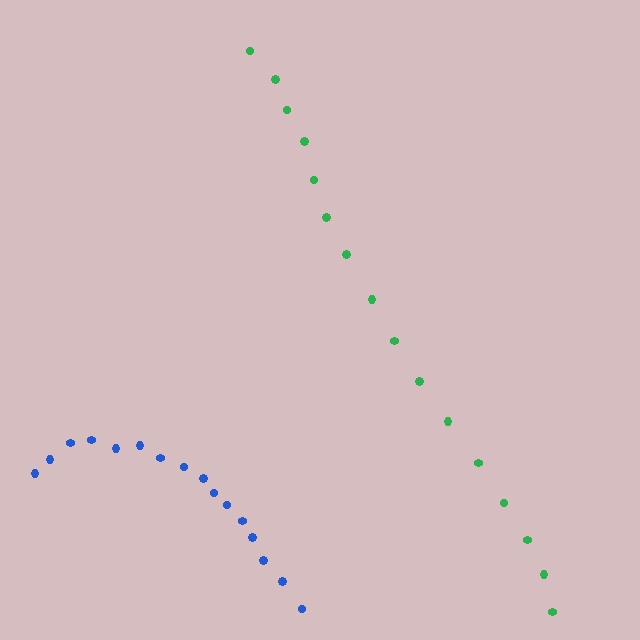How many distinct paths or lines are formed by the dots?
There are 2 distinct paths.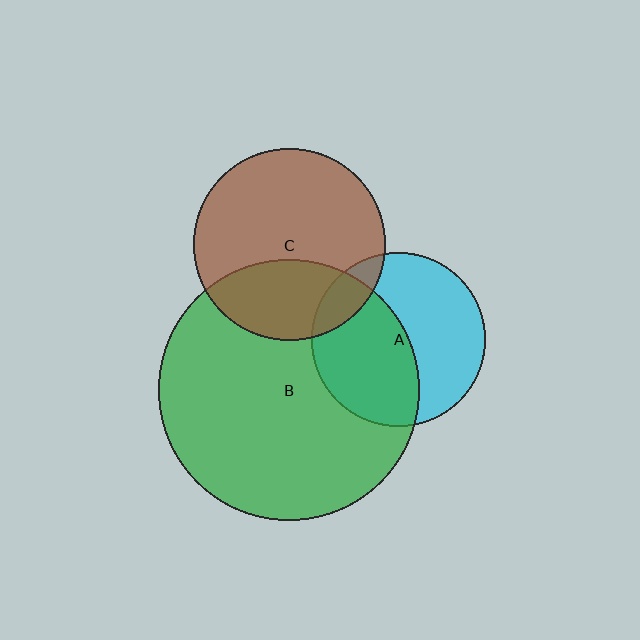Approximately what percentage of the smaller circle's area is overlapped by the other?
Approximately 50%.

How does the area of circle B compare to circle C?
Approximately 1.9 times.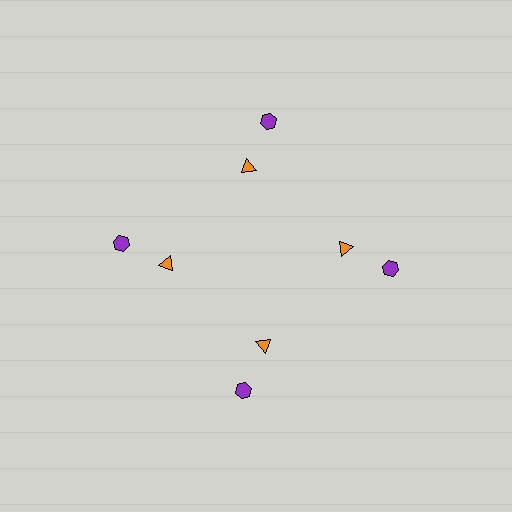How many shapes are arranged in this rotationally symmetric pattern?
There are 8 shapes, arranged in 4 groups of 2.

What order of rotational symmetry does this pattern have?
This pattern has 4-fold rotational symmetry.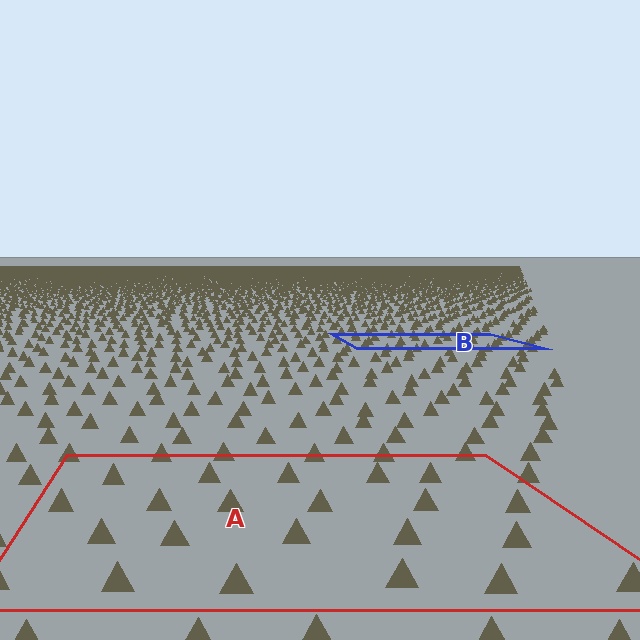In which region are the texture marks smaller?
The texture marks are smaller in region B, because it is farther away.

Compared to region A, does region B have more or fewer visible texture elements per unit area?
Region B has more texture elements per unit area — they are packed more densely because it is farther away.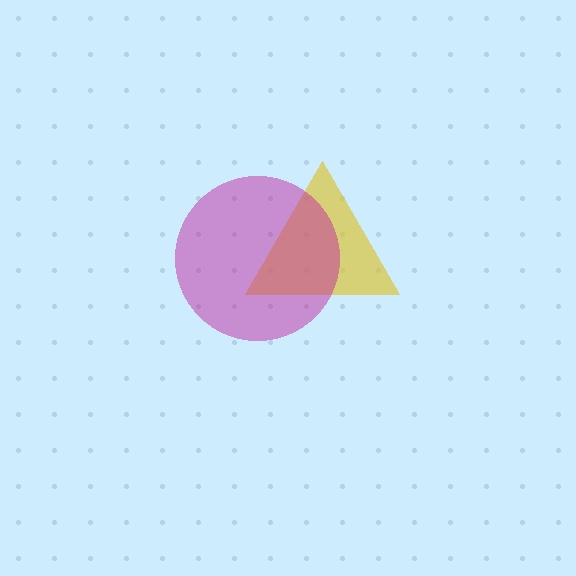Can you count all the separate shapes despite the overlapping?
Yes, there are 2 separate shapes.